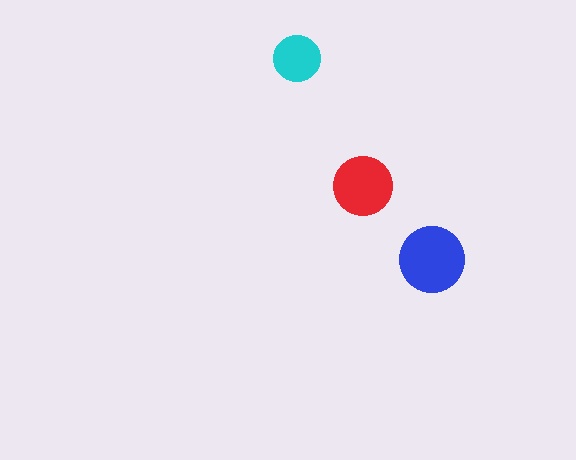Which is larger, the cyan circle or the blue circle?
The blue one.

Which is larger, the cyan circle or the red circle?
The red one.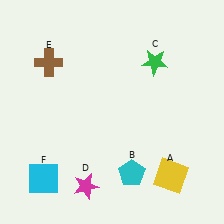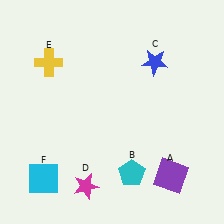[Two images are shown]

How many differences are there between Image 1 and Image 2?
There are 3 differences between the two images.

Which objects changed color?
A changed from yellow to purple. C changed from green to blue. E changed from brown to yellow.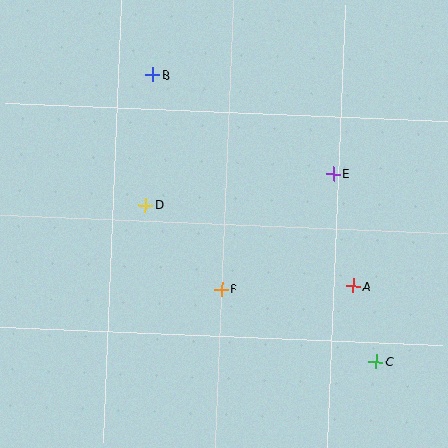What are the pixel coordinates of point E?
Point E is at (334, 174).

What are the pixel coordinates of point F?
Point F is at (221, 289).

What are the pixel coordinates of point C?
Point C is at (376, 362).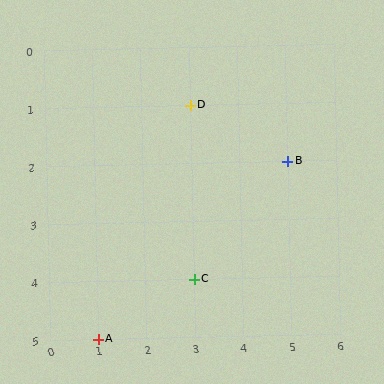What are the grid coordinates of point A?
Point A is at grid coordinates (1, 5).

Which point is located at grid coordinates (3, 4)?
Point C is at (3, 4).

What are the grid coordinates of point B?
Point B is at grid coordinates (5, 2).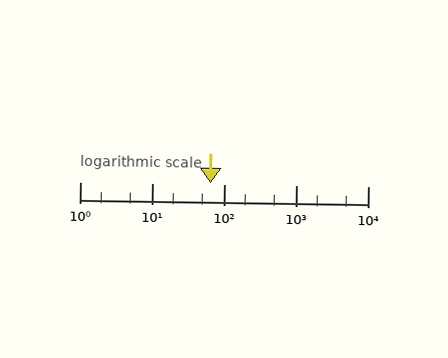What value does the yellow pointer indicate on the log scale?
The pointer indicates approximately 64.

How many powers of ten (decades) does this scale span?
The scale spans 4 decades, from 1 to 10000.